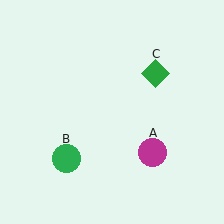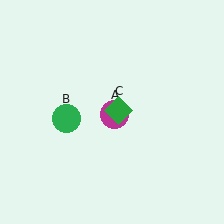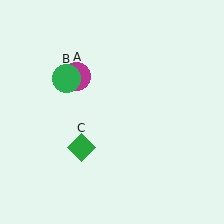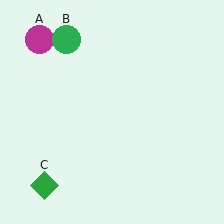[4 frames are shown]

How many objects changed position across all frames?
3 objects changed position: magenta circle (object A), green circle (object B), green diamond (object C).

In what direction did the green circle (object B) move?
The green circle (object B) moved up.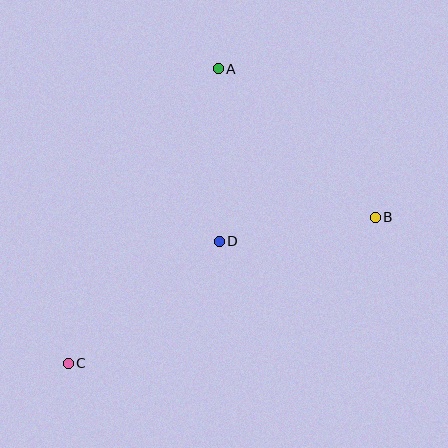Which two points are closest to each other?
Points B and D are closest to each other.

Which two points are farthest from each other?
Points B and C are farthest from each other.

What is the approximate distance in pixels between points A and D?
The distance between A and D is approximately 172 pixels.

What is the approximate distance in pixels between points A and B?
The distance between A and B is approximately 216 pixels.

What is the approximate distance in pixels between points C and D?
The distance between C and D is approximately 194 pixels.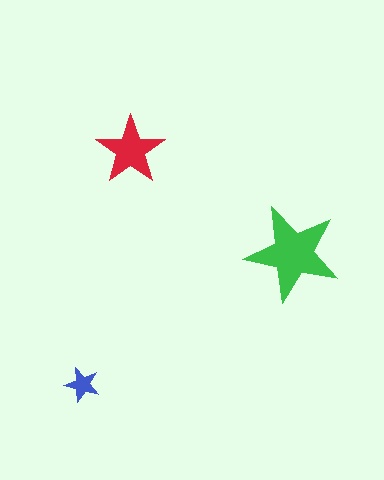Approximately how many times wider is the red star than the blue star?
About 2 times wider.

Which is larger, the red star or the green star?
The green one.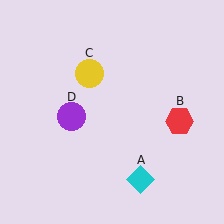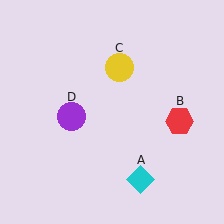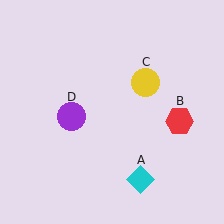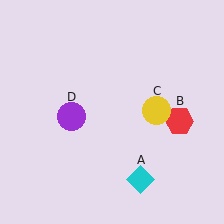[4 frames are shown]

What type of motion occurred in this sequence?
The yellow circle (object C) rotated clockwise around the center of the scene.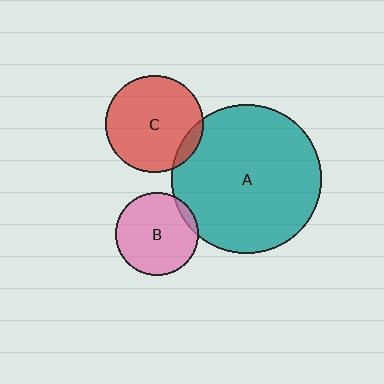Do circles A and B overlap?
Yes.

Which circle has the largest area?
Circle A (teal).